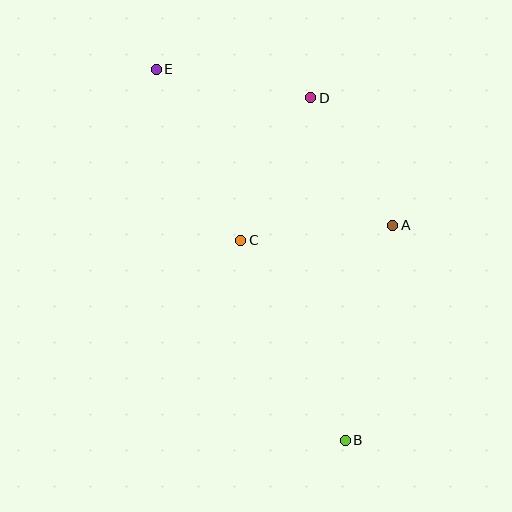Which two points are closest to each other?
Points A and D are closest to each other.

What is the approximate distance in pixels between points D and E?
The distance between D and E is approximately 157 pixels.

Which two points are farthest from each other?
Points B and E are farthest from each other.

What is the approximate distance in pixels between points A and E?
The distance between A and E is approximately 283 pixels.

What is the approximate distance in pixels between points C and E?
The distance between C and E is approximately 191 pixels.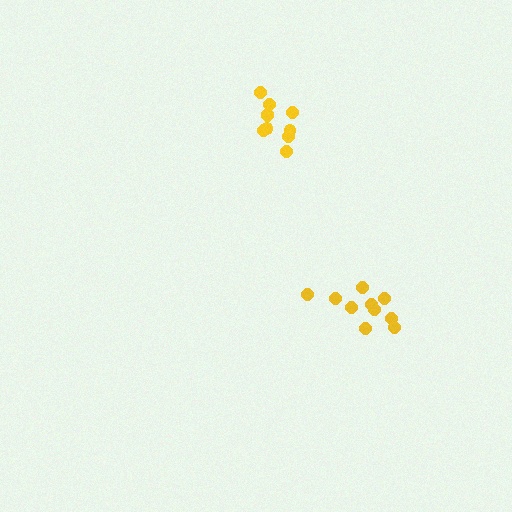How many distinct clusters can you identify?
There are 2 distinct clusters.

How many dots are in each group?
Group 1: 10 dots, Group 2: 10 dots (20 total).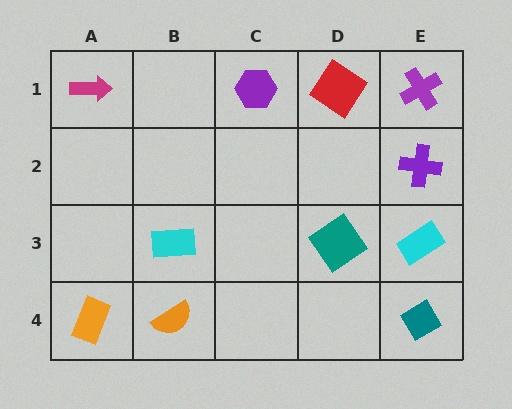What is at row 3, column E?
A cyan rectangle.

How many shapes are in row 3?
3 shapes.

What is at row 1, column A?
A magenta arrow.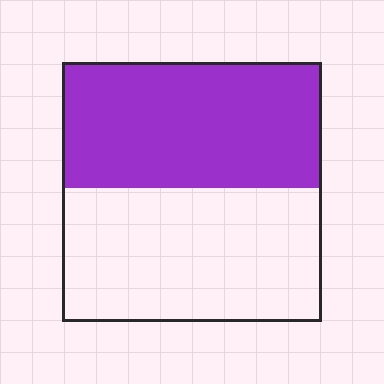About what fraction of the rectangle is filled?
About one half (1/2).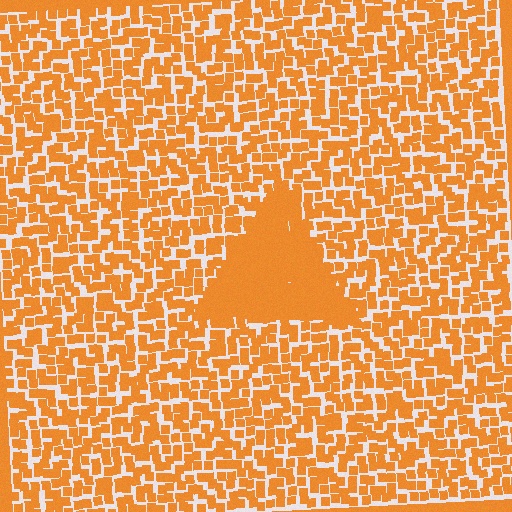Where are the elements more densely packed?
The elements are more densely packed inside the triangle boundary.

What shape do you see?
I see a triangle.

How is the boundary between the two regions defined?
The boundary is defined by a change in element density (approximately 2.7x ratio). All elements are the same color, size, and shape.